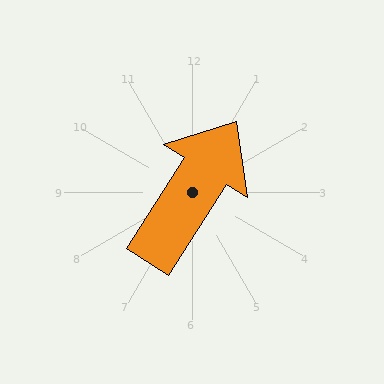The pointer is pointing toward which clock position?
Roughly 1 o'clock.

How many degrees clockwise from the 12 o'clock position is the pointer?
Approximately 33 degrees.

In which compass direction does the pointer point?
Northeast.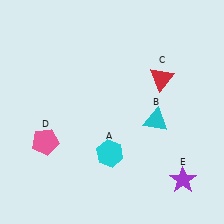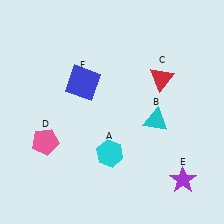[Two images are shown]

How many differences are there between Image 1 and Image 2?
There is 1 difference between the two images.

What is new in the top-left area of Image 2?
A blue square (F) was added in the top-left area of Image 2.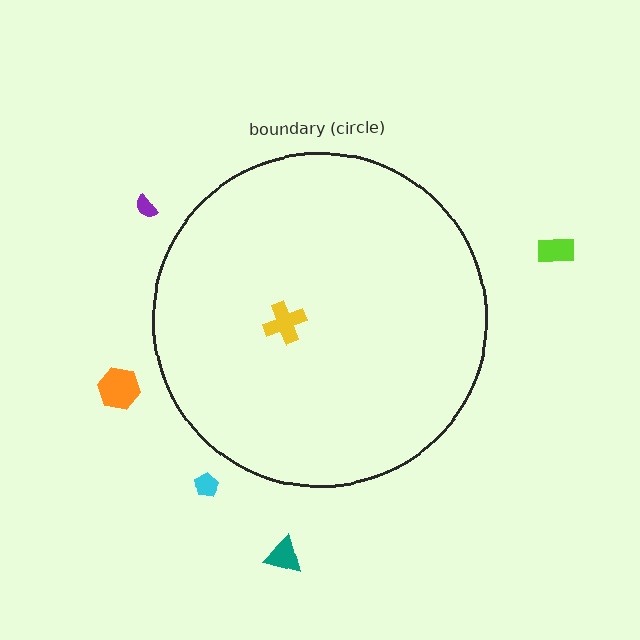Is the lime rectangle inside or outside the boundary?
Outside.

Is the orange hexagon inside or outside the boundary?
Outside.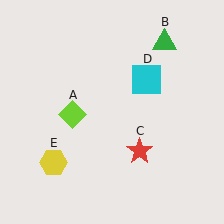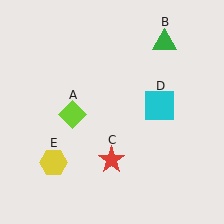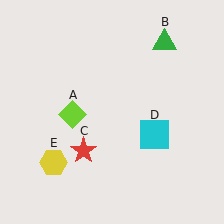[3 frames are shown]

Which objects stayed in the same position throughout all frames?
Lime diamond (object A) and green triangle (object B) and yellow hexagon (object E) remained stationary.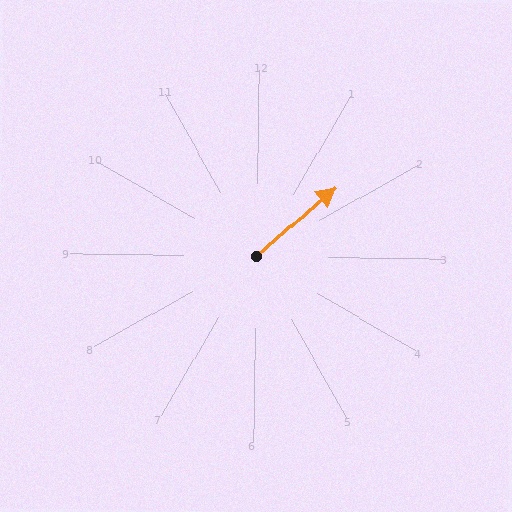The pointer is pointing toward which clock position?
Roughly 2 o'clock.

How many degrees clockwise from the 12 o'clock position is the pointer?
Approximately 48 degrees.